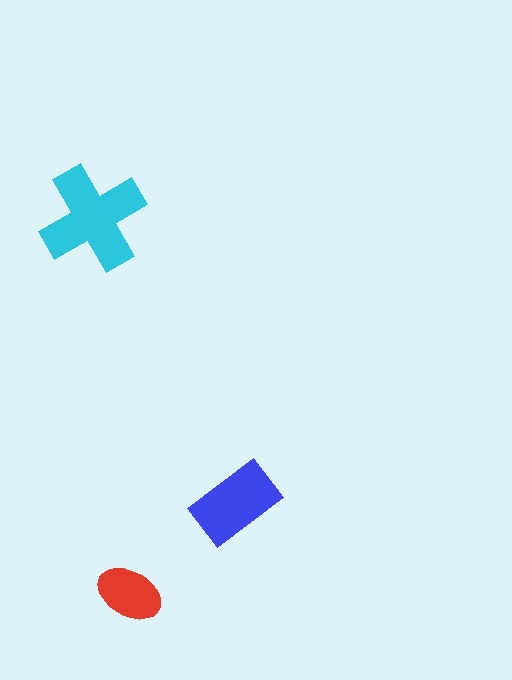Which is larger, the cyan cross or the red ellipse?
The cyan cross.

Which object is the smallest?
The red ellipse.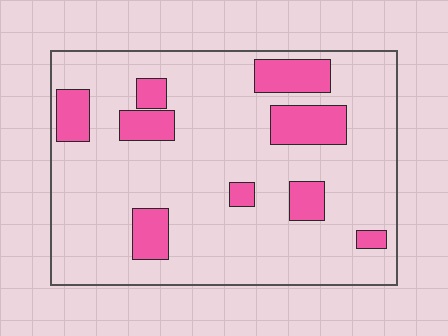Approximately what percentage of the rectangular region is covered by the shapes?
Approximately 20%.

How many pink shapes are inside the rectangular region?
9.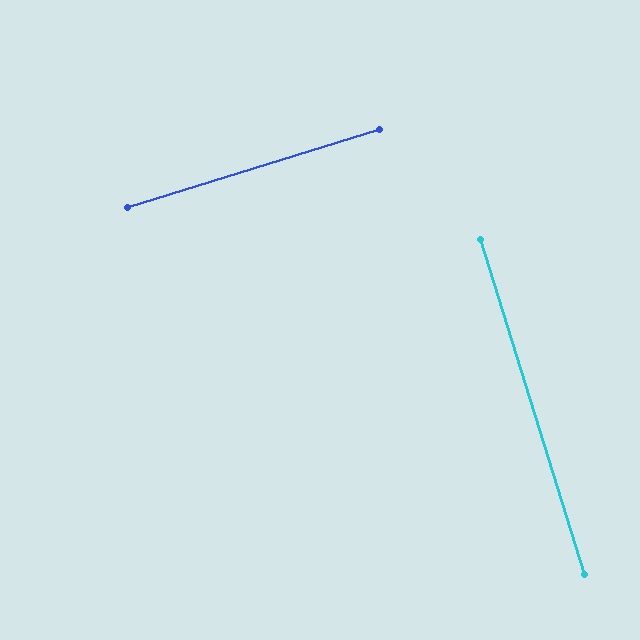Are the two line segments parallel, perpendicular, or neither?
Perpendicular — they meet at approximately 90°.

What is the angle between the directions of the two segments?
Approximately 90 degrees.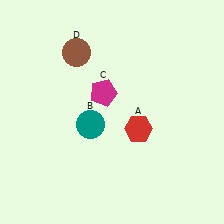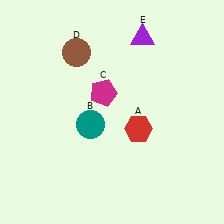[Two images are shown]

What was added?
A purple triangle (E) was added in Image 2.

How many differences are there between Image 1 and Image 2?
There is 1 difference between the two images.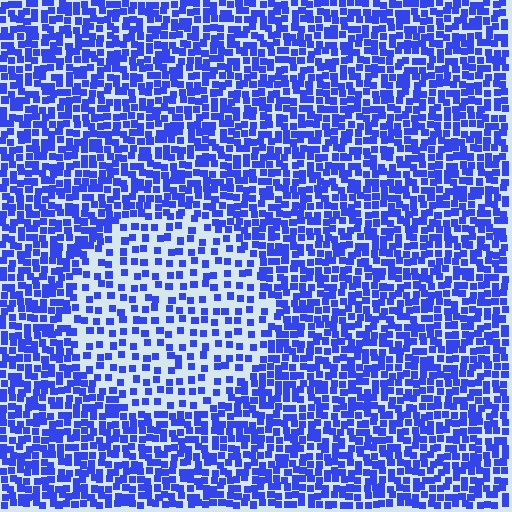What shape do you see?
I see a circle.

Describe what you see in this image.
The image contains small blue elements arranged at two different densities. A circle-shaped region is visible where the elements are less densely packed than the surrounding area.